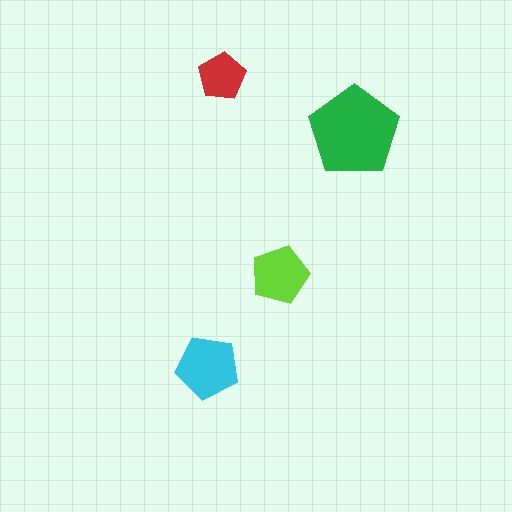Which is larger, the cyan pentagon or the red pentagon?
The cyan one.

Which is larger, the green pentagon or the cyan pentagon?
The green one.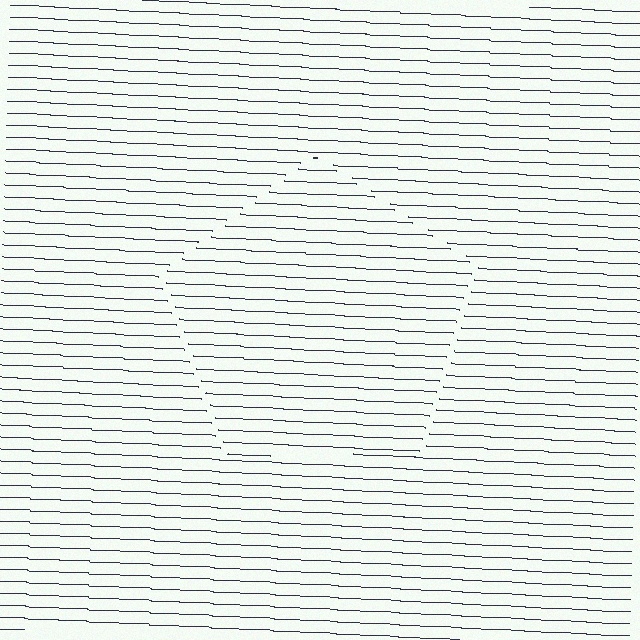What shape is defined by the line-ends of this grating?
An illusory pentagon. The interior of the shape contains the same grating, shifted by half a period — the contour is defined by the phase discontinuity where line-ends from the inner and outer gratings abut.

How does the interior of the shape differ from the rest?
The interior of the shape contains the same grating, shifted by half a period — the contour is defined by the phase discontinuity where line-ends from the inner and outer gratings abut.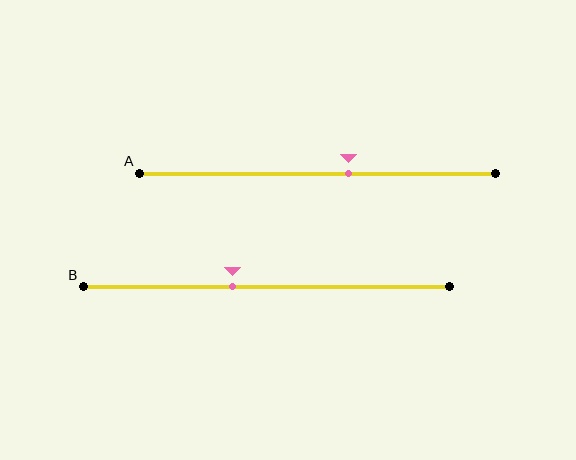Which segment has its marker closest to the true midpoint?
Segment A has its marker closest to the true midpoint.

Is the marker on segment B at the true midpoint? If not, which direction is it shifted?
No, the marker on segment B is shifted to the left by about 9% of the segment length.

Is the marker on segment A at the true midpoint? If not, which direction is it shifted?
No, the marker on segment A is shifted to the right by about 9% of the segment length.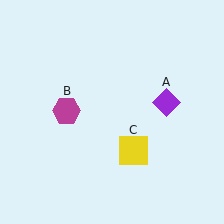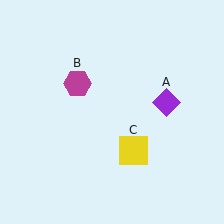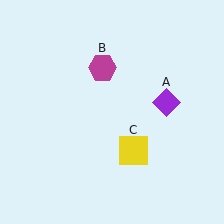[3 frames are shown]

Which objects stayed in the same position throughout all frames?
Purple diamond (object A) and yellow square (object C) remained stationary.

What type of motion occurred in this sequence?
The magenta hexagon (object B) rotated clockwise around the center of the scene.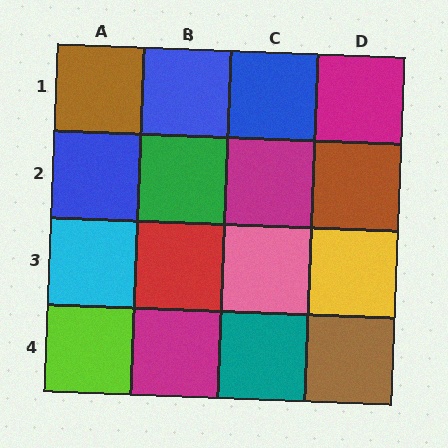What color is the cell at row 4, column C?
Teal.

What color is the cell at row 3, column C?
Pink.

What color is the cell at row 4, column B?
Magenta.